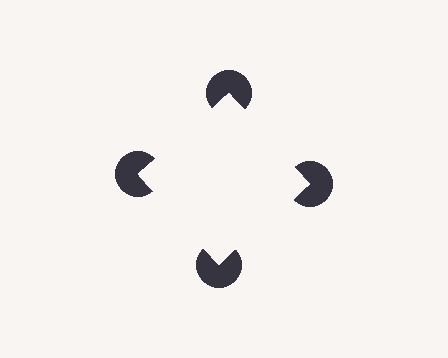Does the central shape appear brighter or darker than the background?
It typically appears slightly brighter than the background, even though no actual brightness change is drawn.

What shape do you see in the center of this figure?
An illusory square — its edges are inferred from the aligned wedge cuts in the pac-man discs, not physically drawn.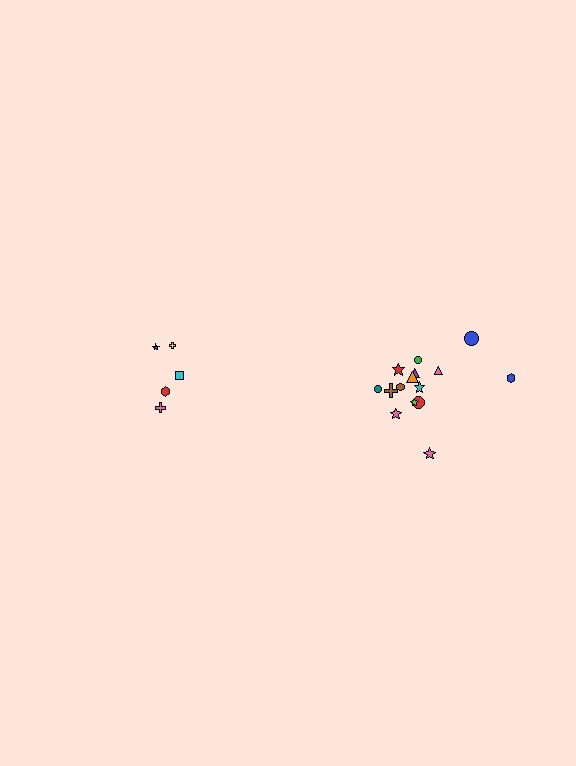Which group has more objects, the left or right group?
The right group.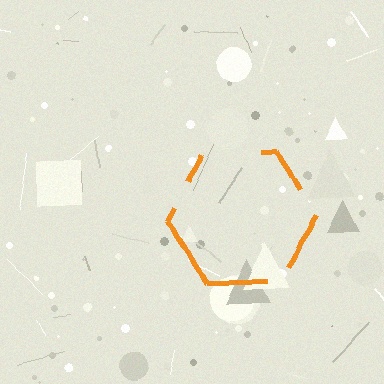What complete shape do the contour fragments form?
The contour fragments form a hexagon.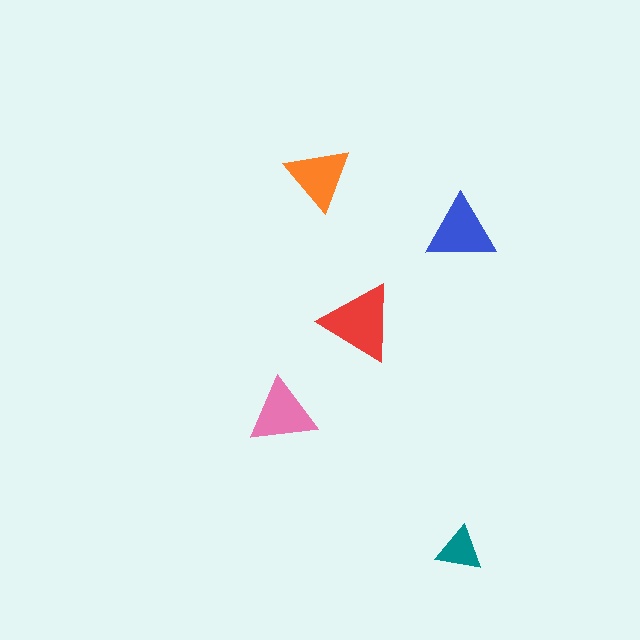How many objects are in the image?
There are 5 objects in the image.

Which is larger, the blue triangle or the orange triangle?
The blue one.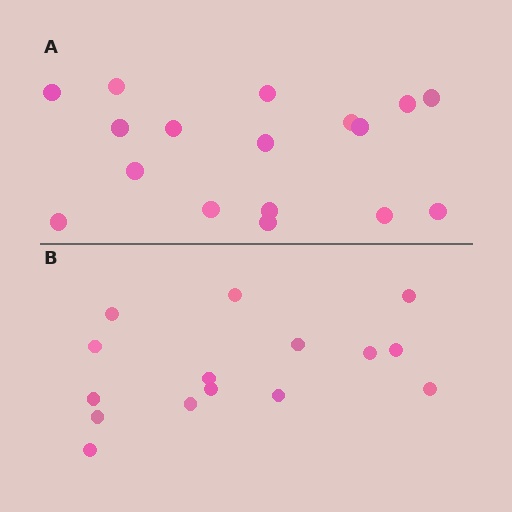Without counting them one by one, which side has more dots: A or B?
Region A (the top region) has more dots.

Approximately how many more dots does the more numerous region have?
Region A has just a few more — roughly 2 or 3 more dots than region B.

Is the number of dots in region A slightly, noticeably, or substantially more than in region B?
Region A has only slightly more — the two regions are fairly close. The ratio is roughly 1.1 to 1.